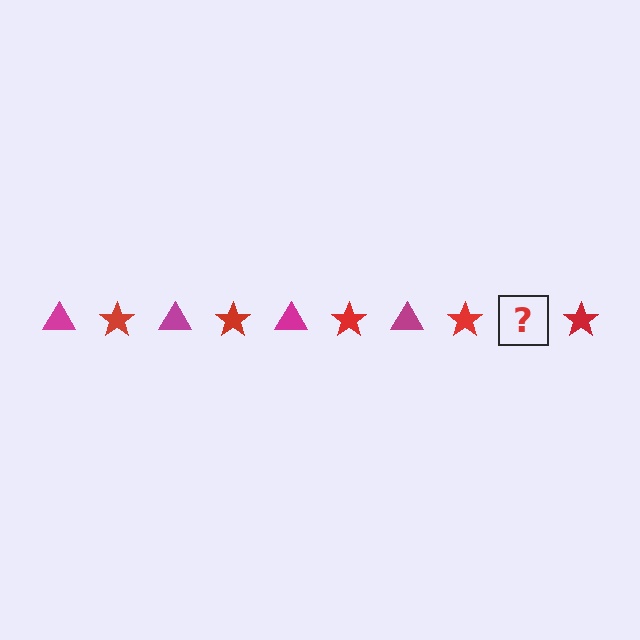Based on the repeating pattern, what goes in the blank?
The blank should be a magenta triangle.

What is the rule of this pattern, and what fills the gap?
The rule is that the pattern alternates between magenta triangle and red star. The gap should be filled with a magenta triangle.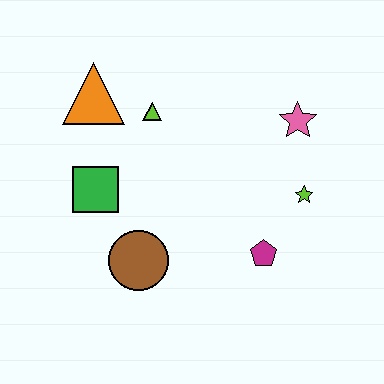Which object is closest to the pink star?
The lime star is closest to the pink star.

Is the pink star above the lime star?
Yes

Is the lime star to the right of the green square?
Yes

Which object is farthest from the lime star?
The orange triangle is farthest from the lime star.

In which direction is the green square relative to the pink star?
The green square is to the left of the pink star.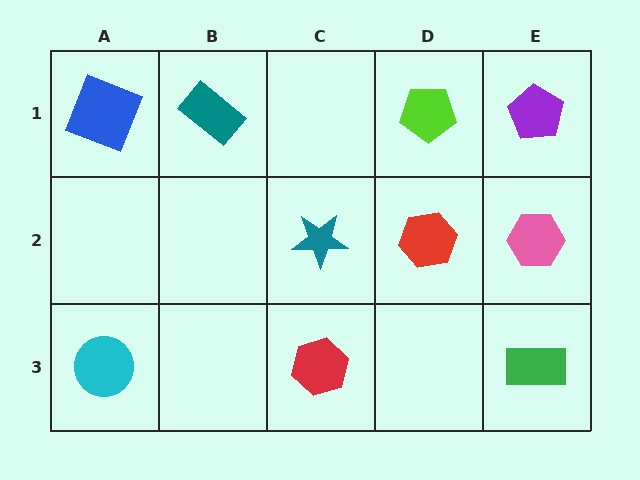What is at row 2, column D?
A red hexagon.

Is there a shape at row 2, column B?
No, that cell is empty.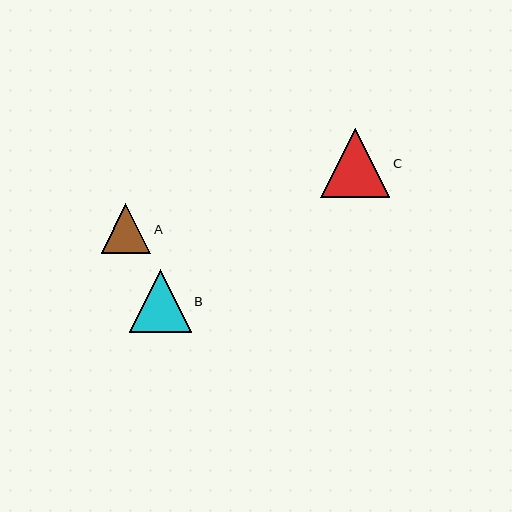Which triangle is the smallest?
Triangle A is the smallest with a size of approximately 50 pixels.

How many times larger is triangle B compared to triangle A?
Triangle B is approximately 1.3 times the size of triangle A.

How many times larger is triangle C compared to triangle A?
Triangle C is approximately 1.4 times the size of triangle A.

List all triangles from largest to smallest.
From largest to smallest: C, B, A.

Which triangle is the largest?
Triangle C is the largest with a size of approximately 69 pixels.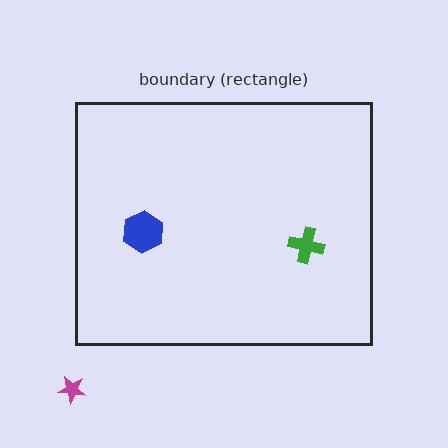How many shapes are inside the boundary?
2 inside, 1 outside.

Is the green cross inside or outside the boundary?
Inside.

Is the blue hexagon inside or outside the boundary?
Inside.